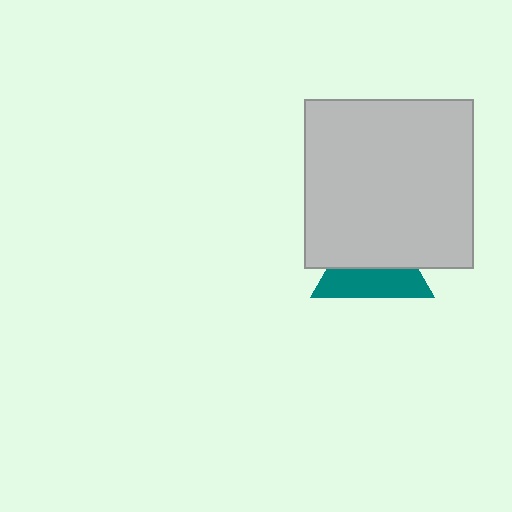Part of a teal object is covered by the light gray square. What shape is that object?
It is a triangle.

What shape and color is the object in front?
The object in front is a light gray square.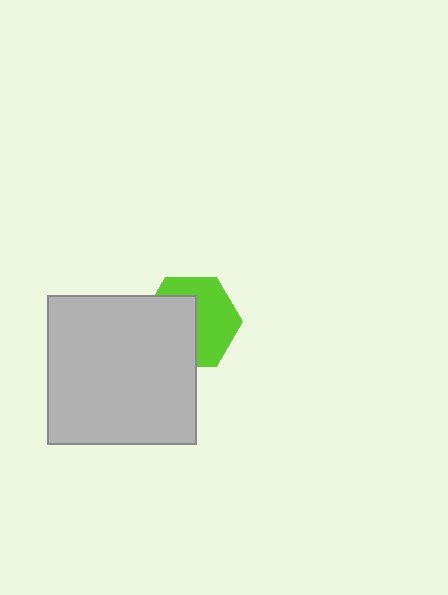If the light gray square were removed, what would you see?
You would see the complete lime hexagon.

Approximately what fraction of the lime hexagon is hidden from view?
Roughly 49% of the lime hexagon is hidden behind the light gray square.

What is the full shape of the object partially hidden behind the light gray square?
The partially hidden object is a lime hexagon.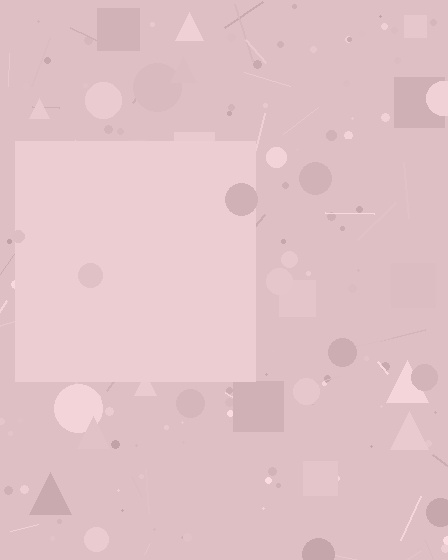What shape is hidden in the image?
A square is hidden in the image.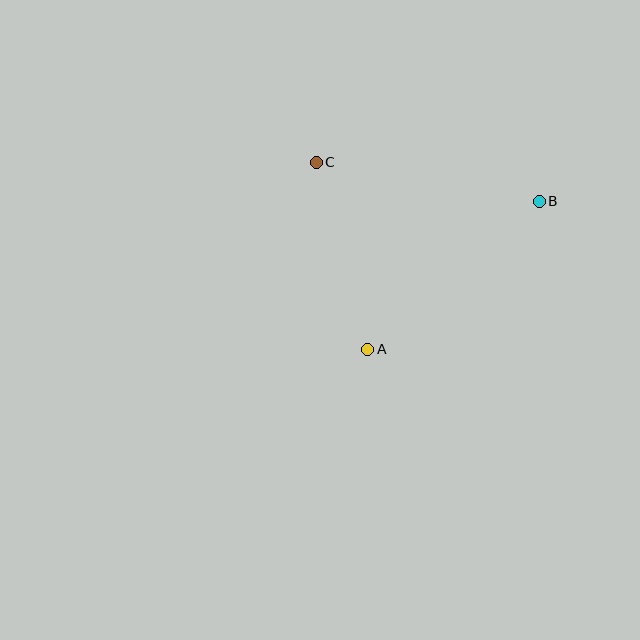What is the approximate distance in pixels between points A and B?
The distance between A and B is approximately 226 pixels.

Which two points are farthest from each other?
Points B and C are farthest from each other.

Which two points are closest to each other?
Points A and C are closest to each other.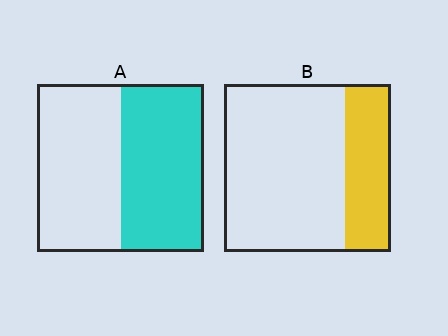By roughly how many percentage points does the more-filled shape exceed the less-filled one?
By roughly 20 percentage points (A over B).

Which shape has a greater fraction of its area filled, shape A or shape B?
Shape A.